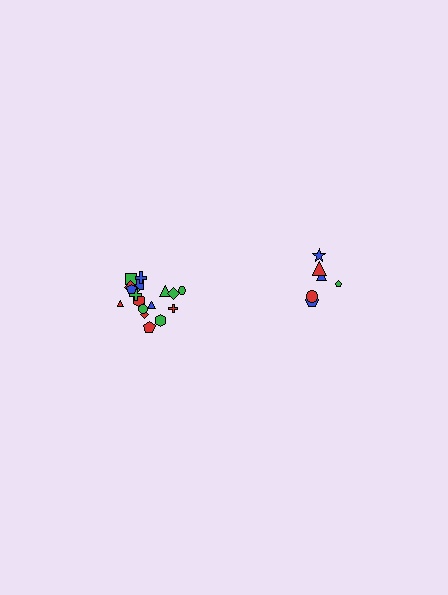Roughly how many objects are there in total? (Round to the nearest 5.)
Roughly 25 objects in total.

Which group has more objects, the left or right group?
The left group.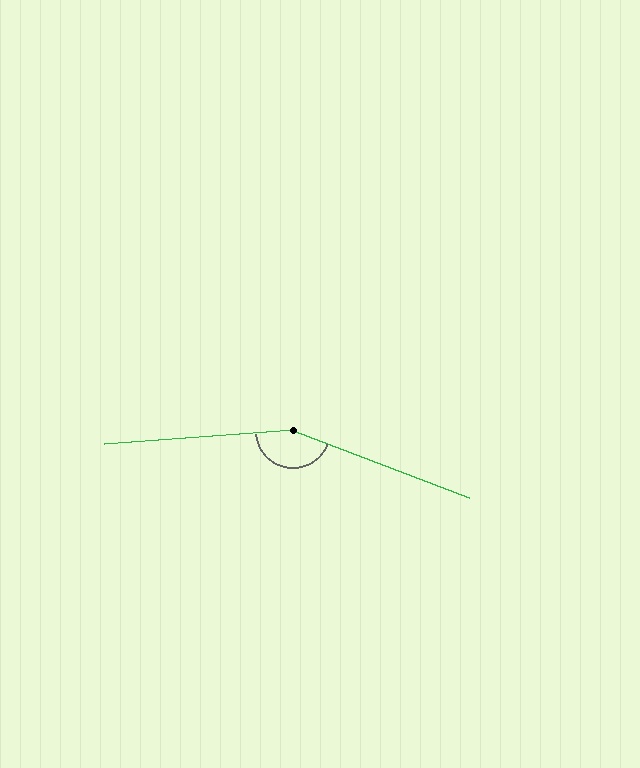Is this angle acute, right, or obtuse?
It is obtuse.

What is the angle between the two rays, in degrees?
Approximately 155 degrees.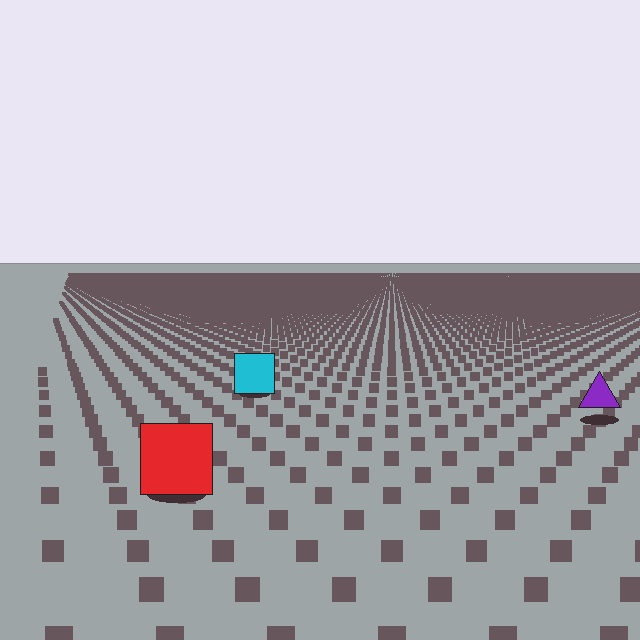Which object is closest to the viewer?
The red square is closest. The texture marks near it are larger and more spread out.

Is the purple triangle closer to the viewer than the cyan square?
Yes. The purple triangle is closer — you can tell from the texture gradient: the ground texture is coarser near it.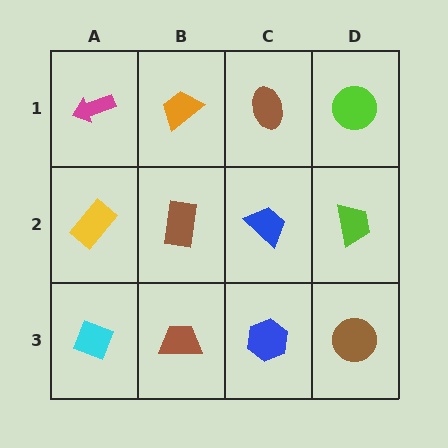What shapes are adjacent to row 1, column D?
A lime trapezoid (row 2, column D), a brown ellipse (row 1, column C).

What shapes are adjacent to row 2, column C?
A brown ellipse (row 1, column C), a blue hexagon (row 3, column C), a brown rectangle (row 2, column B), a lime trapezoid (row 2, column D).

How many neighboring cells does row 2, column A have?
3.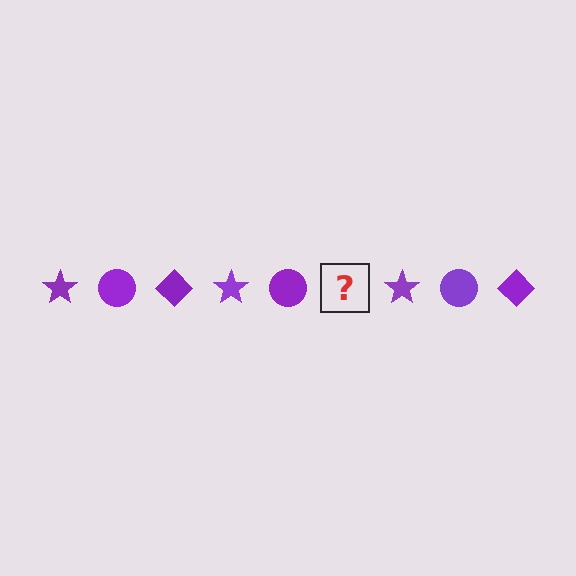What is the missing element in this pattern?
The missing element is a purple diamond.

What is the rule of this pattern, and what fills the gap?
The rule is that the pattern cycles through star, circle, diamond shapes in purple. The gap should be filled with a purple diamond.